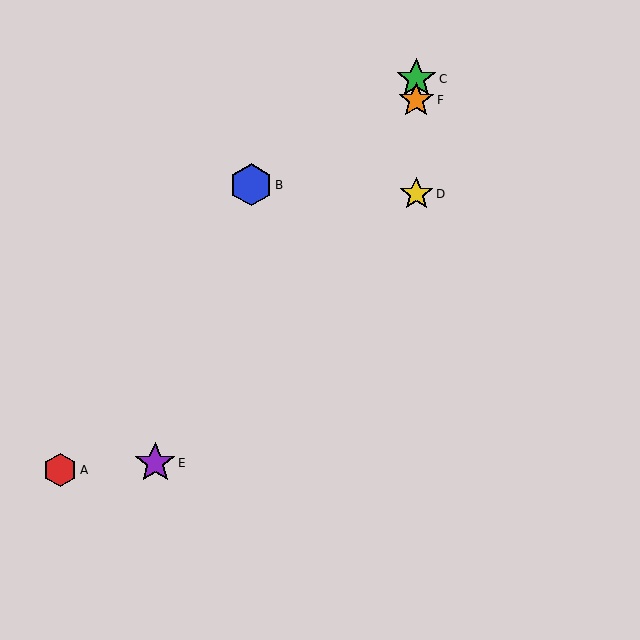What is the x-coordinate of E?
Object E is at x≈155.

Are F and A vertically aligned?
No, F is at x≈416 and A is at x≈60.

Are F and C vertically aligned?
Yes, both are at x≈416.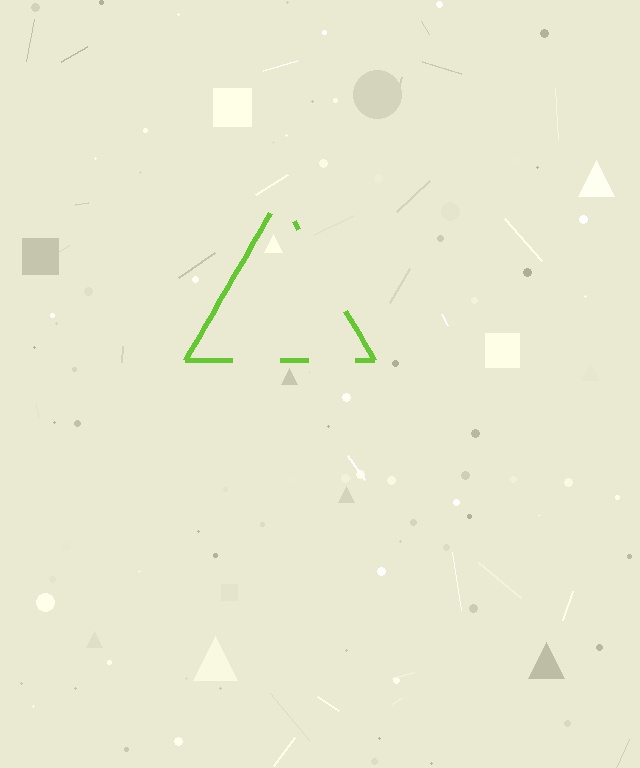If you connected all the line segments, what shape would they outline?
They would outline a triangle.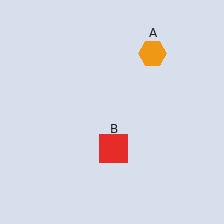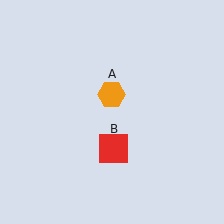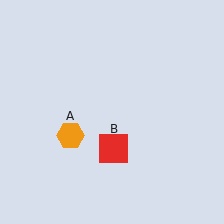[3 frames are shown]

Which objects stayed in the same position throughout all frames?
Red square (object B) remained stationary.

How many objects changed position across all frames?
1 object changed position: orange hexagon (object A).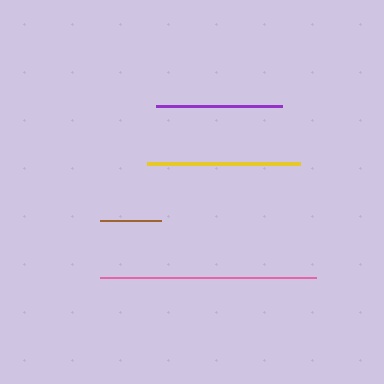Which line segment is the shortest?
The brown line is the shortest at approximately 61 pixels.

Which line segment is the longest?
The pink line is the longest at approximately 216 pixels.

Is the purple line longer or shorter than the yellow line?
The yellow line is longer than the purple line.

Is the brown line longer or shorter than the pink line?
The pink line is longer than the brown line.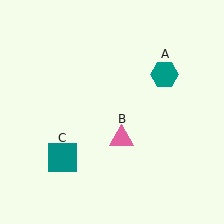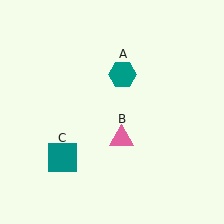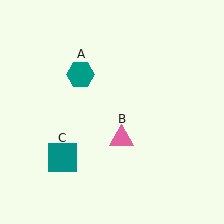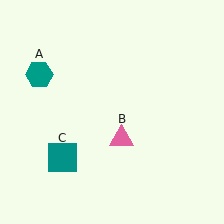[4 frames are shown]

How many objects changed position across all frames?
1 object changed position: teal hexagon (object A).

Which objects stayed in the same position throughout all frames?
Pink triangle (object B) and teal square (object C) remained stationary.